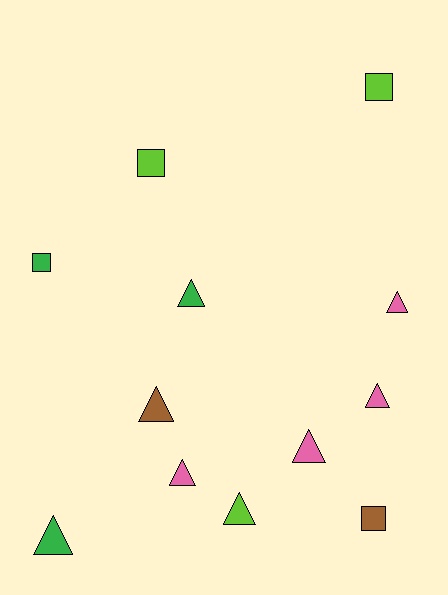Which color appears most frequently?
Pink, with 4 objects.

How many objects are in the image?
There are 12 objects.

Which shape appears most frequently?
Triangle, with 8 objects.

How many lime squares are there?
There are 2 lime squares.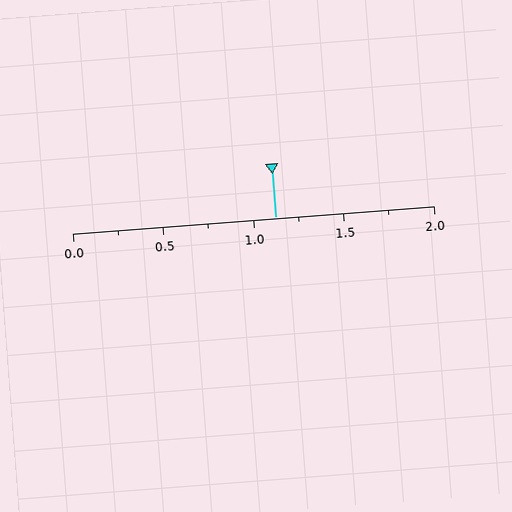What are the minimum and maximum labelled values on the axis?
The axis runs from 0.0 to 2.0.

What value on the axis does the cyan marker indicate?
The marker indicates approximately 1.12.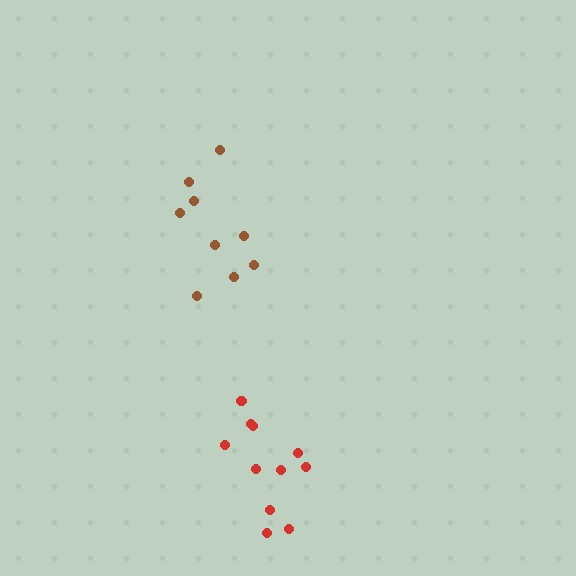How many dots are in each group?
Group 1: 11 dots, Group 2: 9 dots (20 total).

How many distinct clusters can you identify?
There are 2 distinct clusters.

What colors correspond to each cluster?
The clusters are colored: red, brown.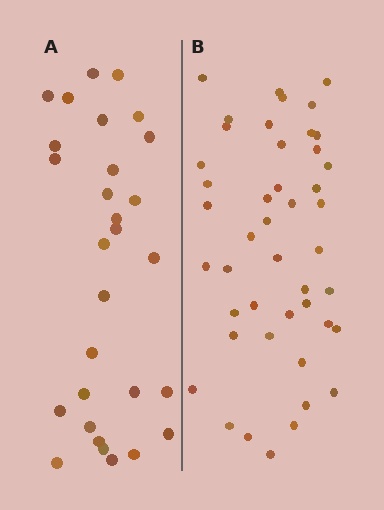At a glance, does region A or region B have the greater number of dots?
Region B (the right region) has more dots.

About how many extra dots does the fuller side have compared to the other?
Region B has approximately 15 more dots than region A.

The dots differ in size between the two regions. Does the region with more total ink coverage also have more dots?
No. Region A has more total ink coverage because its dots are larger, but region B actually contains more individual dots. Total area can be misleading — the number of items is what matters here.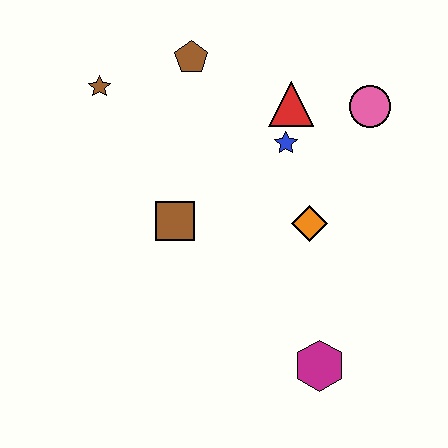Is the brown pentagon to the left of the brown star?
No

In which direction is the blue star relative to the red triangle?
The blue star is below the red triangle.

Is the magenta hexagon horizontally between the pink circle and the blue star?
Yes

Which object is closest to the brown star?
The brown pentagon is closest to the brown star.